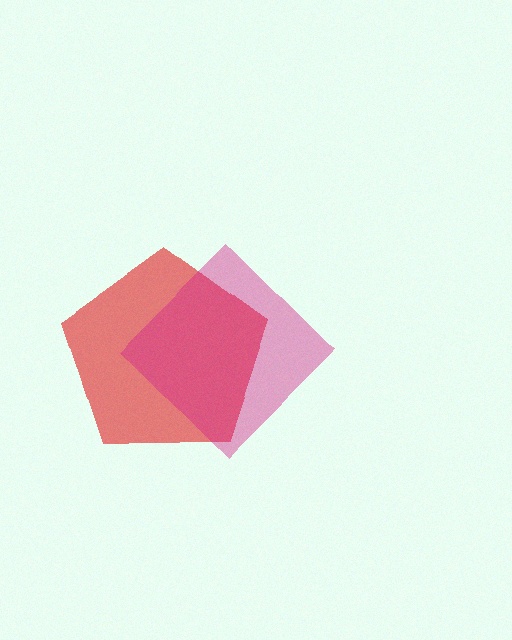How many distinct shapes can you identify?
There are 2 distinct shapes: a red pentagon, a magenta diamond.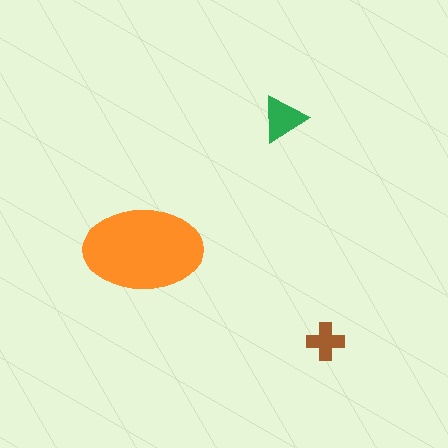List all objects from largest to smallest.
The orange ellipse, the green triangle, the brown cross.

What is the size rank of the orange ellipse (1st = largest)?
1st.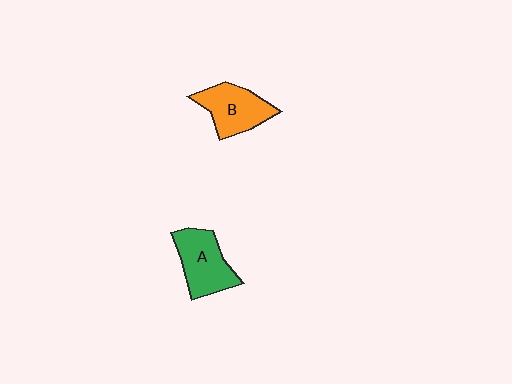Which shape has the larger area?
Shape A (green).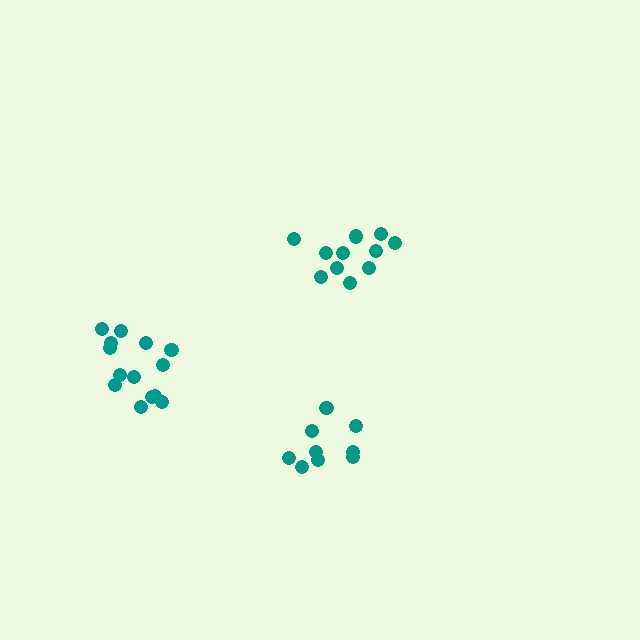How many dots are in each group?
Group 1: 9 dots, Group 2: 11 dots, Group 3: 14 dots (34 total).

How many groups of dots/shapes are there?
There are 3 groups.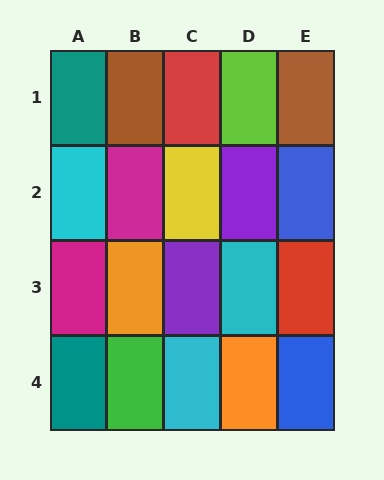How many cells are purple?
2 cells are purple.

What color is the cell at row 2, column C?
Yellow.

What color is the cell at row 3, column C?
Purple.